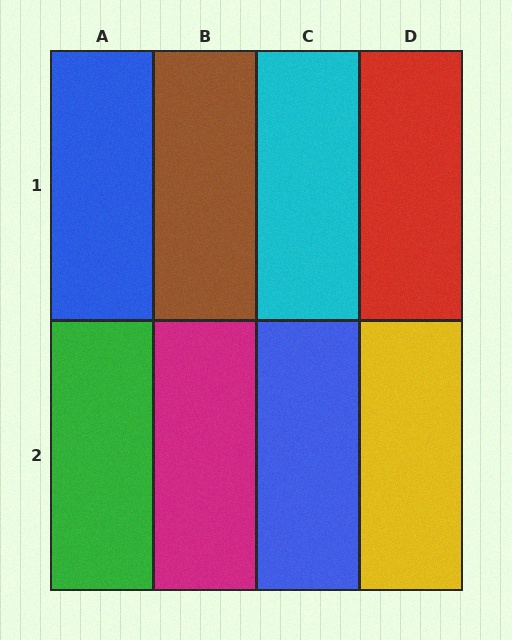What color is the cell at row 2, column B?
Magenta.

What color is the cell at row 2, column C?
Blue.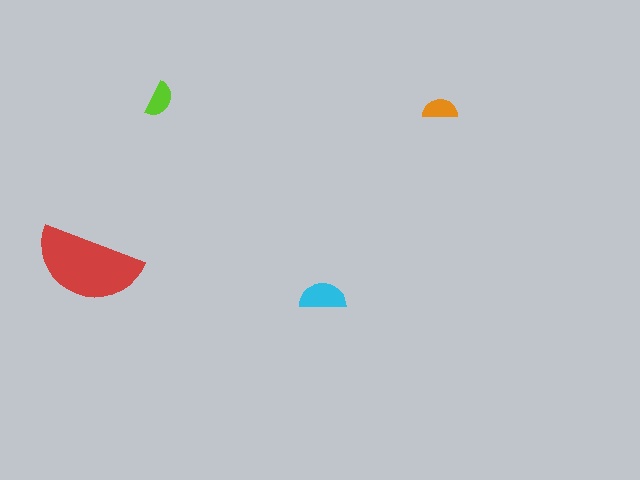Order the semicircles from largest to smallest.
the red one, the cyan one, the lime one, the orange one.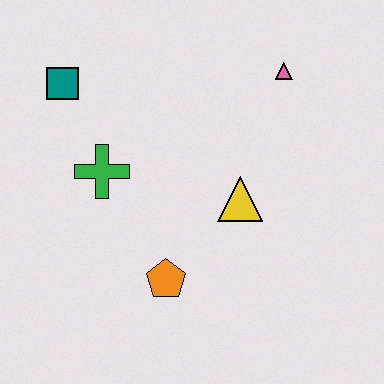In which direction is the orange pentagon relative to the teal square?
The orange pentagon is below the teal square.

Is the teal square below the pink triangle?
Yes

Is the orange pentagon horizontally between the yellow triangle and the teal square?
Yes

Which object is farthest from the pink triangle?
The orange pentagon is farthest from the pink triangle.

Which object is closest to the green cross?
The teal square is closest to the green cross.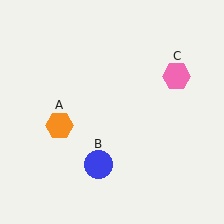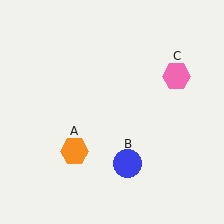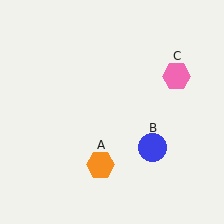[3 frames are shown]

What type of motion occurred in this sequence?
The orange hexagon (object A), blue circle (object B) rotated counterclockwise around the center of the scene.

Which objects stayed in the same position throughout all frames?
Pink hexagon (object C) remained stationary.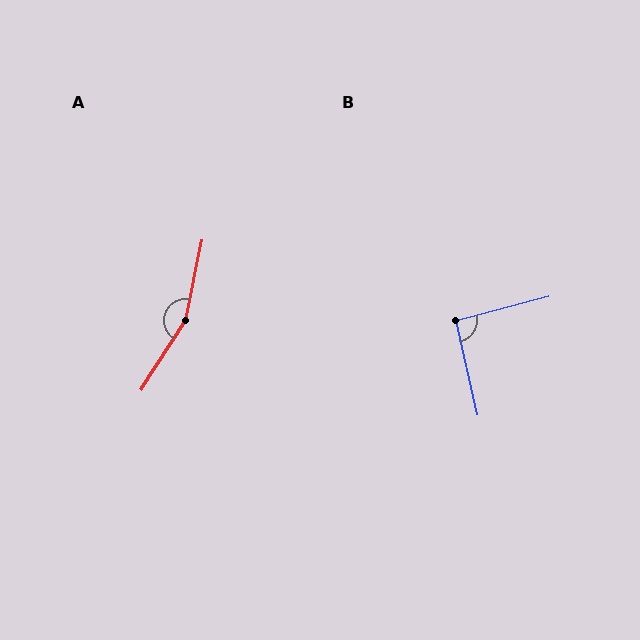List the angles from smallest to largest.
B (92°), A (158°).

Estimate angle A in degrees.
Approximately 158 degrees.